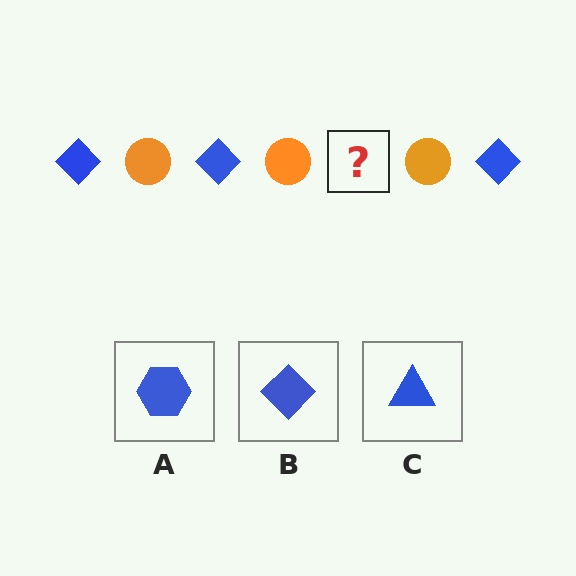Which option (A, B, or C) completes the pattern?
B.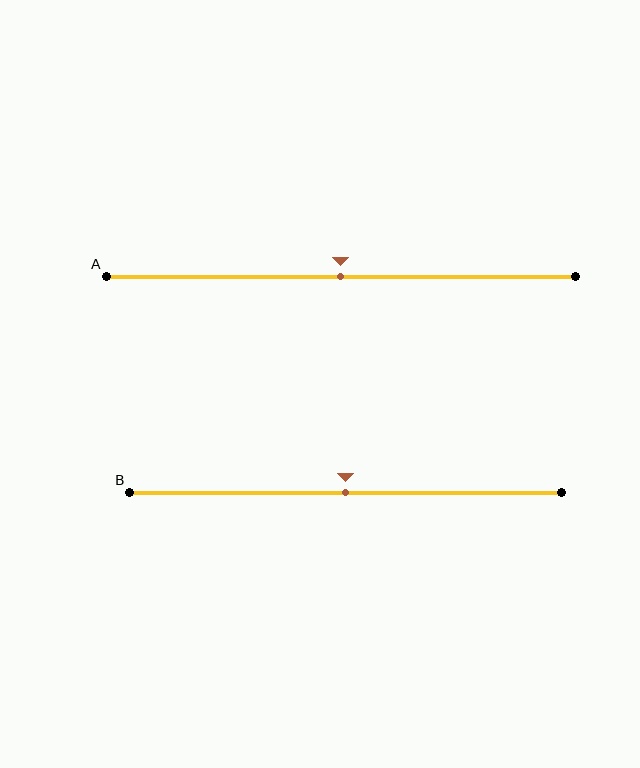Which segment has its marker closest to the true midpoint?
Segment A has its marker closest to the true midpoint.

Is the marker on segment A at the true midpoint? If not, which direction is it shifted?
Yes, the marker on segment A is at the true midpoint.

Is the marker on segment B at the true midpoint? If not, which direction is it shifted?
Yes, the marker on segment B is at the true midpoint.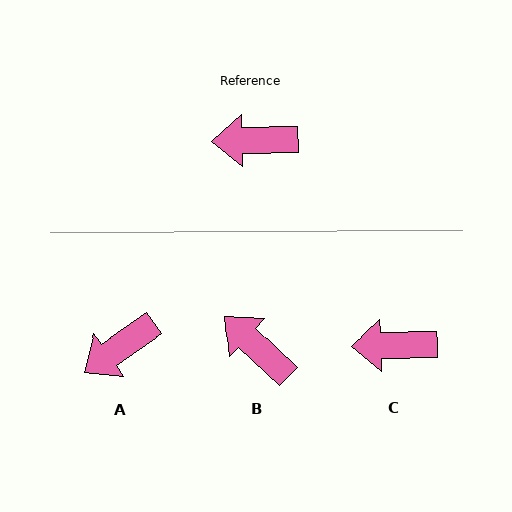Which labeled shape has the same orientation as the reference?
C.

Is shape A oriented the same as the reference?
No, it is off by about 34 degrees.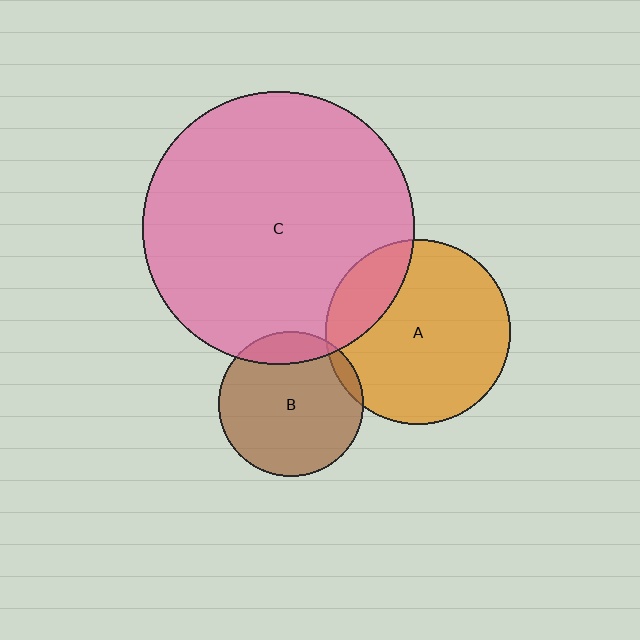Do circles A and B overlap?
Yes.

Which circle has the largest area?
Circle C (pink).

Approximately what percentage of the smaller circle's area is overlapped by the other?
Approximately 5%.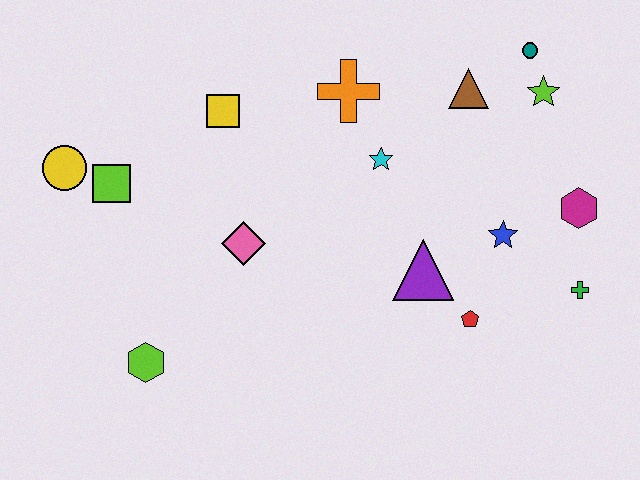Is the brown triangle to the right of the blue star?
No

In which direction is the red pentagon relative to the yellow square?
The red pentagon is to the right of the yellow square.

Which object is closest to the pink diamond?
The yellow square is closest to the pink diamond.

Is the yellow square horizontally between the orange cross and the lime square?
Yes